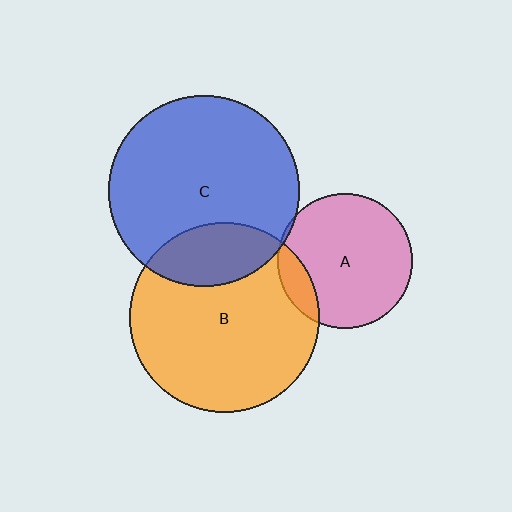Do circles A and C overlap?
Yes.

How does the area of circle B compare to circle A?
Approximately 2.0 times.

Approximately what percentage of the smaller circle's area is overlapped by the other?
Approximately 5%.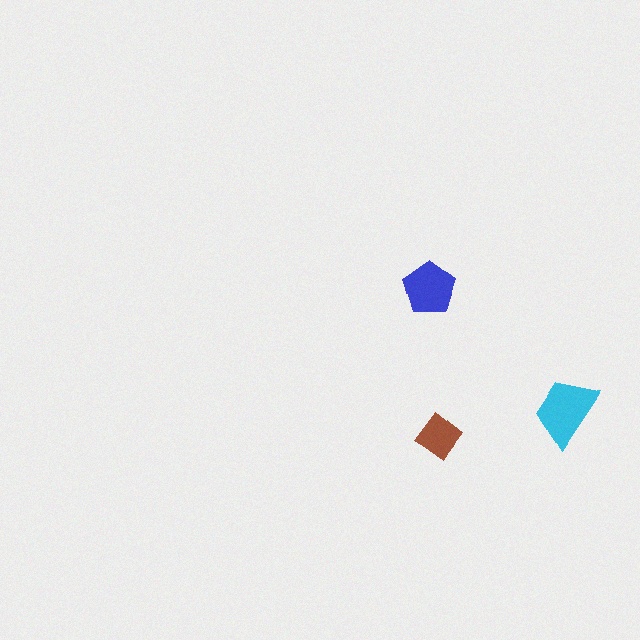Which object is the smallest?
The brown diamond.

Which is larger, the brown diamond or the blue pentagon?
The blue pentagon.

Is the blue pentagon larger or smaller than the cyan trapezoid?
Smaller.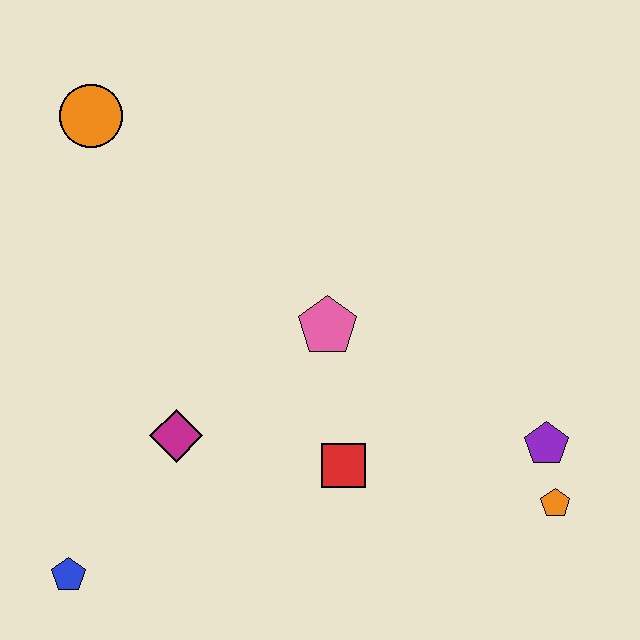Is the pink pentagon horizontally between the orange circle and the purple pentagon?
Yes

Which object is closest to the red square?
The pink pentagon is closest to the red square.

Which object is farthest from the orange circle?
The orange pentagon is farthest from the orange circle.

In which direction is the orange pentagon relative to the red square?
The orange pentagon is to the right of the red square.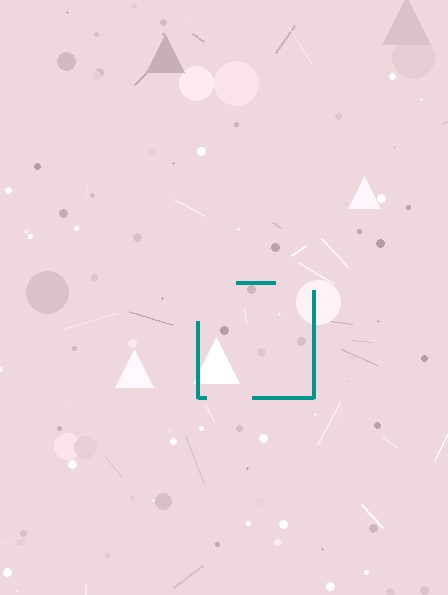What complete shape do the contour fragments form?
The contour fragments form a square.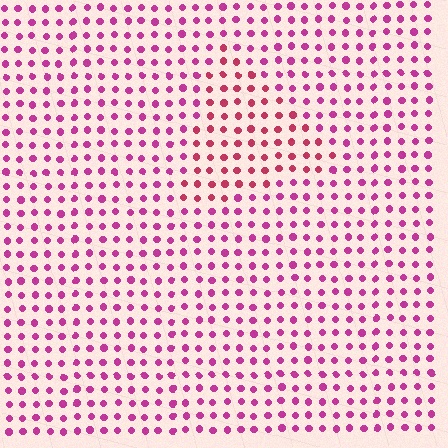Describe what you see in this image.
The image is filled with small magenta elements in a uniform arrangement. A triangle-shaped region is visible where the elements are tinted to a slightly different hue, forming a subtle color boundary.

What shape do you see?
I see a triangle.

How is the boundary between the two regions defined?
The boundary is defined purely by a slight shift in hue (about 26 degrees). Spacing, size, and orientation are identical on both sides.